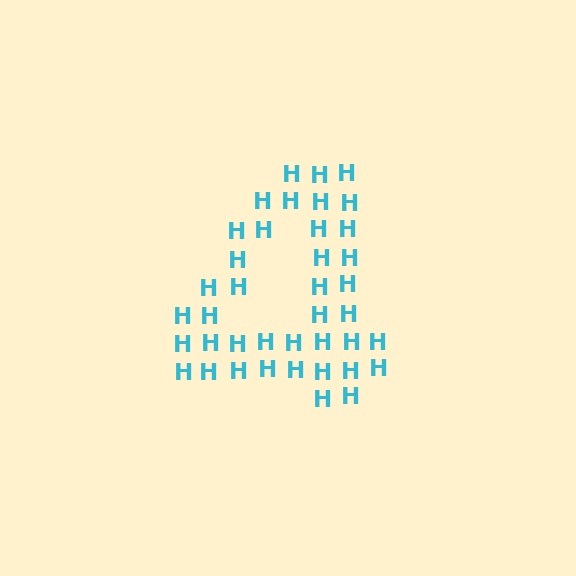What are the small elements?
The small elements are letter H's.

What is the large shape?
The large shape is the digit 4.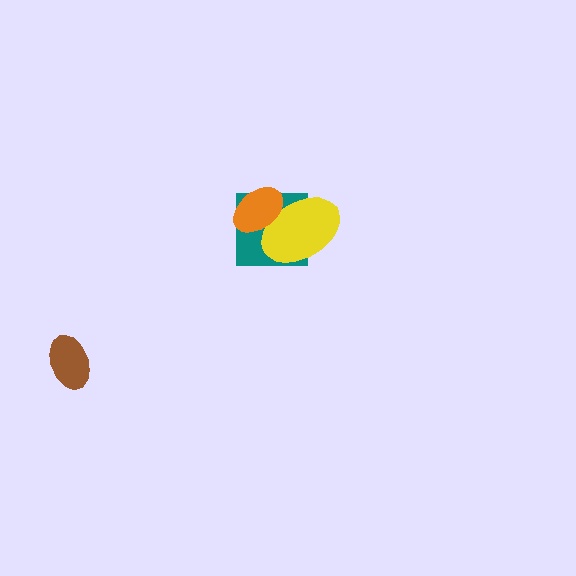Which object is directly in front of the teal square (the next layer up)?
The yellow ellipse is directly in front of the teal square.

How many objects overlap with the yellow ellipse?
2 objects overlap with the yellow ellipse.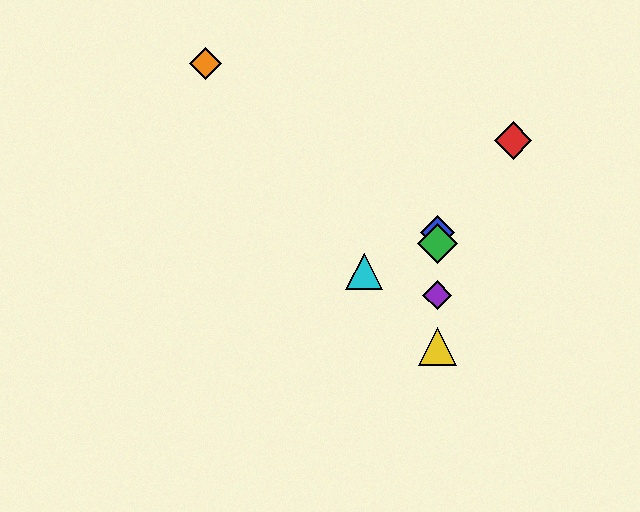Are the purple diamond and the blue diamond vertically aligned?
Yes, both are at x≈437.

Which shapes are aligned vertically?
The blue diamond, the green diamond, the yellow triangle, the purple diamond are aligned vertically.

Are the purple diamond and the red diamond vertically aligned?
No, the purple diamond is at x≈437 and the red diamond is at x≈513.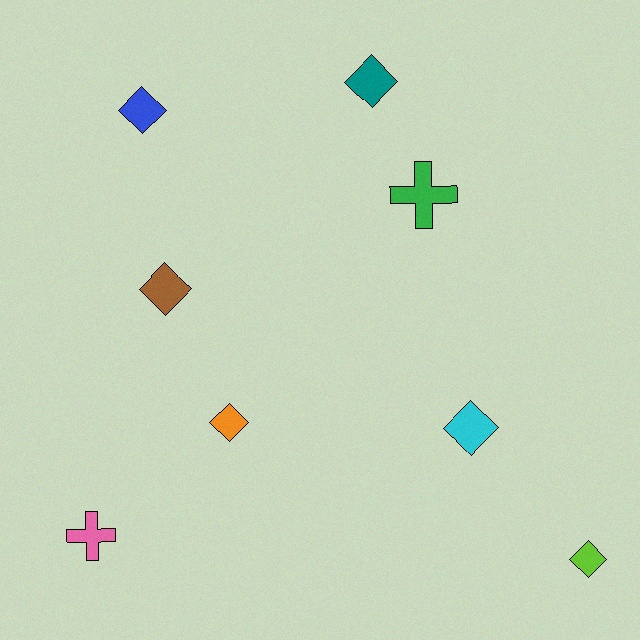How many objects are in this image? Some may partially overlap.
There are 8 objects.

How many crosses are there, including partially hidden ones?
There are 2 crosses.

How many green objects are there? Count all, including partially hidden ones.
There is 1 green object.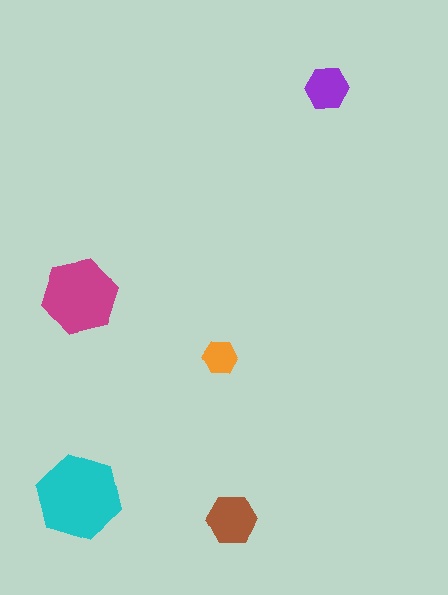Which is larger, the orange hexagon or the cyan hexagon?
The cyan one.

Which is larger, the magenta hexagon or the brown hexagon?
The magenta one.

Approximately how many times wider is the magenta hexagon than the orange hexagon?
About 2 times wider.